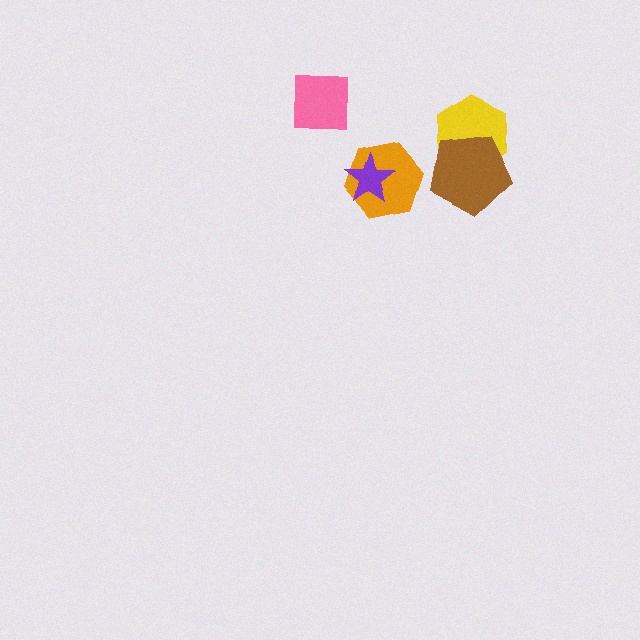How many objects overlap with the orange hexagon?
1 object overlaps with the orange hexagon.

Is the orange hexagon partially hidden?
Yes, it is partially covered by another shape.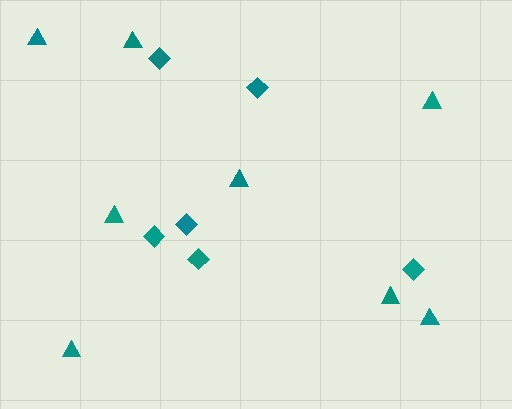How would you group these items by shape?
There are 2 groups: one group of triangles (8) and one group of diamonds (6).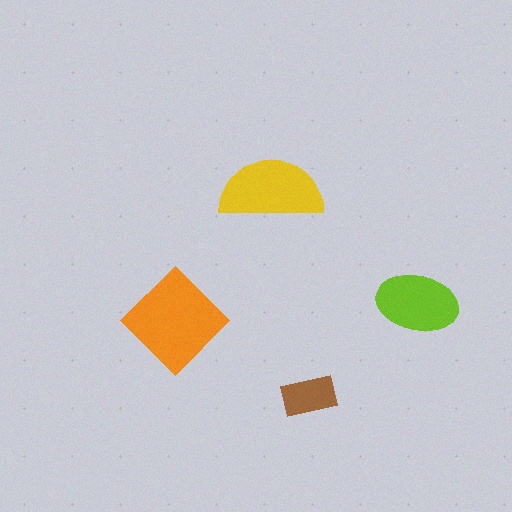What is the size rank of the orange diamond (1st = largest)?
1st.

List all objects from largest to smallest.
The orange diamond, the yellow semicircle, the lime ellipse, the brown rectangle.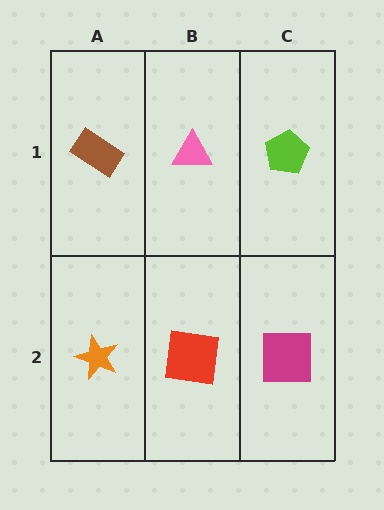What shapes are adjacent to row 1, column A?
An orange star (row 2, column A), a pink triangle (row 1, column B).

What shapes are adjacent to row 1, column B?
A red square (row 2, column B), a brown rectangle (row 1, column A), a lime pentagon (row 1, column C).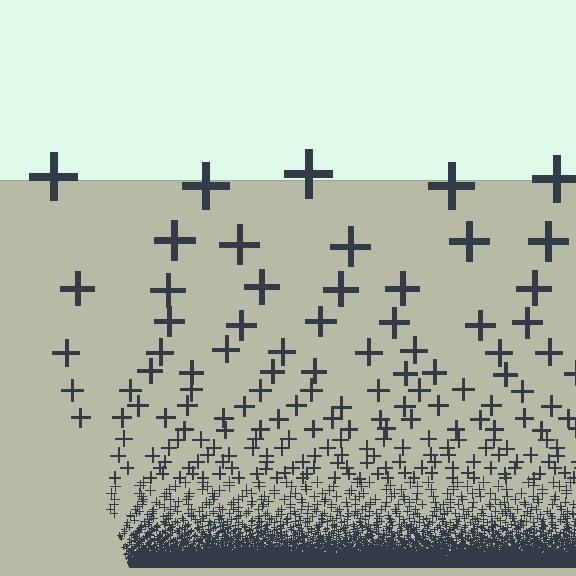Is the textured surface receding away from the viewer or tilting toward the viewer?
The surface appears to tilt toward the viewer. Texture elements get larger and sparser toward the top.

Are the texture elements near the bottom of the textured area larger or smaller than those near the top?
Smaller. The gradient is inverted — elements near the bottom are smaller and denser.